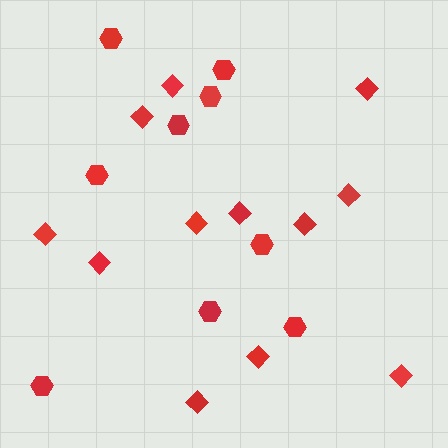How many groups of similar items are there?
There are 2 groups: one group of hexagons (9) and one group of diamonds (12).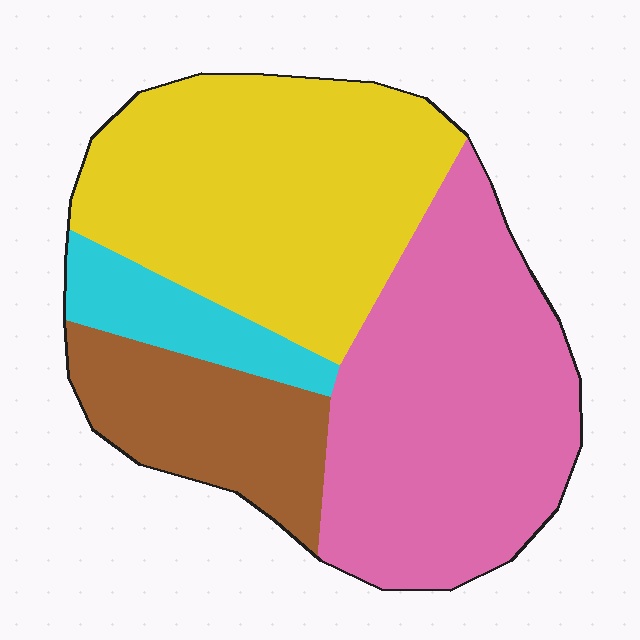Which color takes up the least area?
Cyan, at roughly 10%.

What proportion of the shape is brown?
Brown covers about 15% of the shape.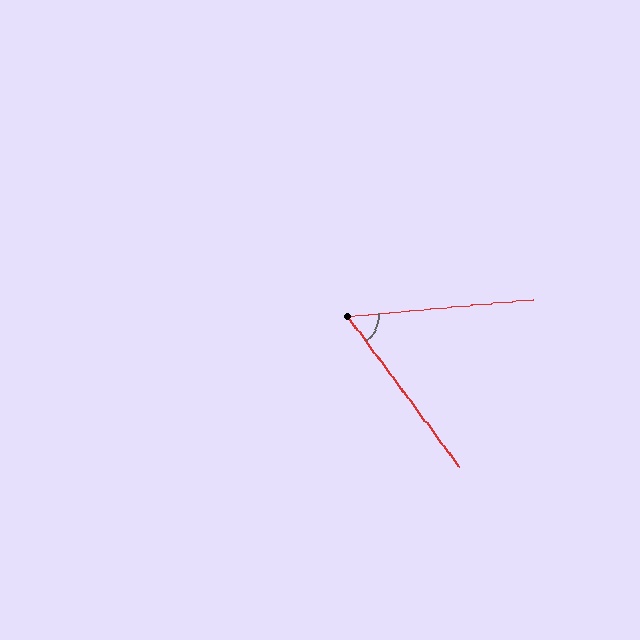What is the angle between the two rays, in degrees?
Approximately 59 degrees.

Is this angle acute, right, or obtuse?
It is acute.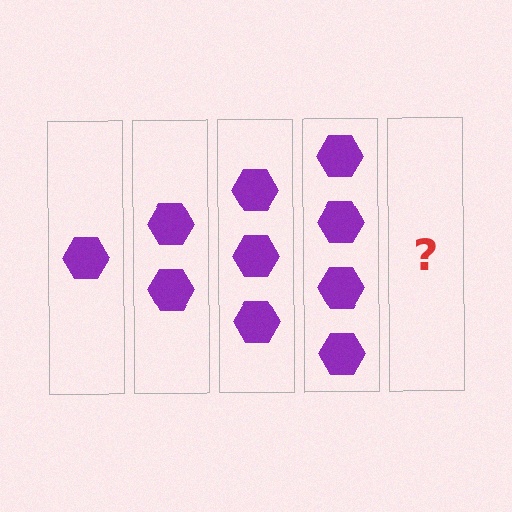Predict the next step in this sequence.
The next step is 5 hexagons.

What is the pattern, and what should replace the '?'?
The pattern is that each step adds one more hexagon. The '?' should be 5 hexagons.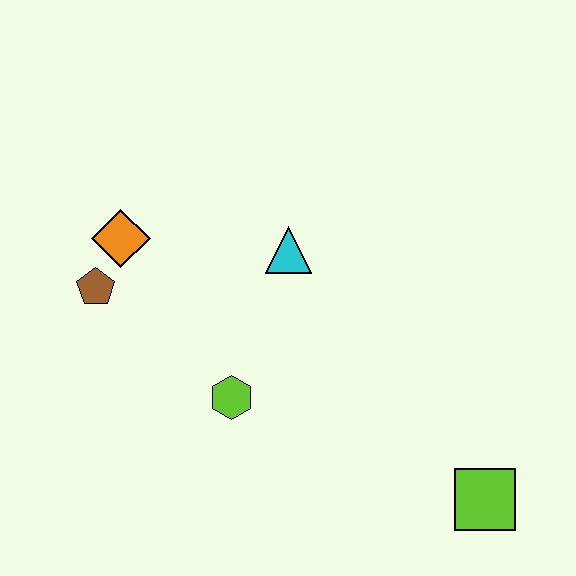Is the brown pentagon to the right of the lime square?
No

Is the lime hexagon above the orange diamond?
No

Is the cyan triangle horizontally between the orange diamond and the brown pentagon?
No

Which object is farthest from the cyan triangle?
The lime square is farthest from the cyan triangle.